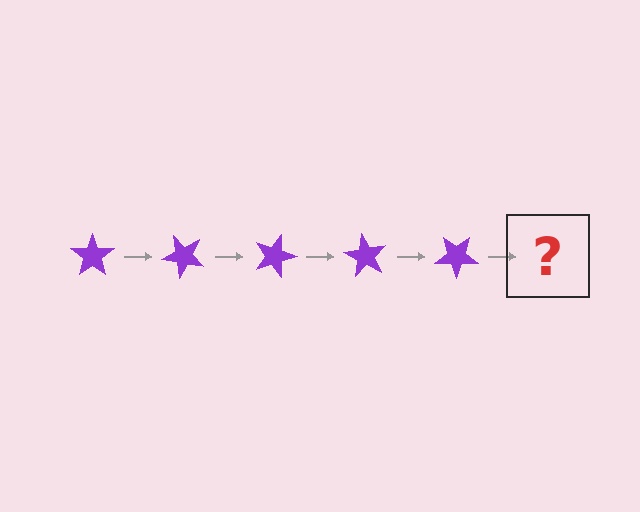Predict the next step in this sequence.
The next step is a purple star rotated 225 degrees.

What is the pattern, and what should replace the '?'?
The pattern is that the star rotates 45 degrees each step. The '?' should be a purple star rotated 225 degrees.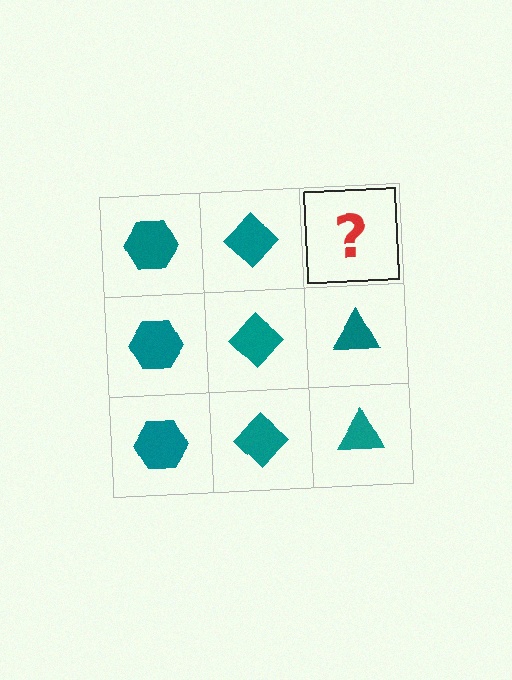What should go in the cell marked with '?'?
The missing cell should contain a teal triangle.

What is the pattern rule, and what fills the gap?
The rule is that each column has a consistent shape. The gap should be filled with a teal triangle.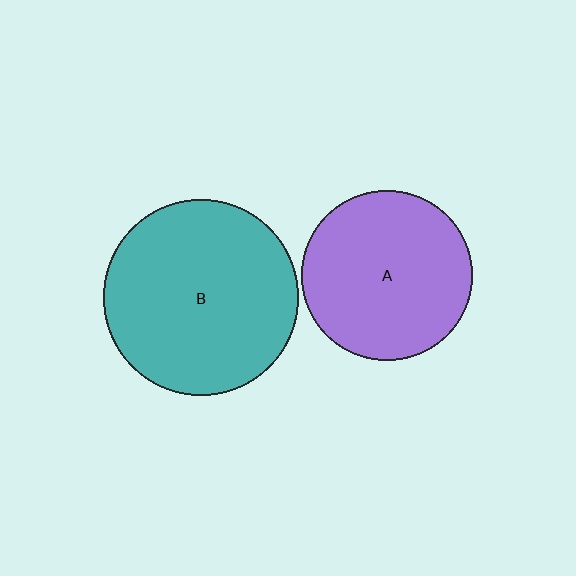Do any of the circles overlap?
No, none of the circles overlap.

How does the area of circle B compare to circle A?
Approximately 1.3 times.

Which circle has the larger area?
Circle B (teal).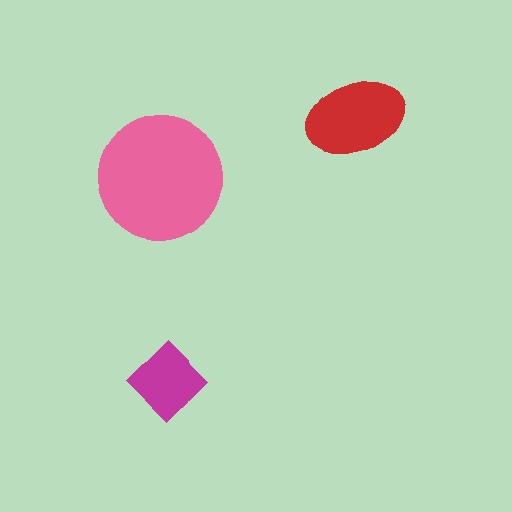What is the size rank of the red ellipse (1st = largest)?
2nd.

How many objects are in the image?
There are 3 objects in the image.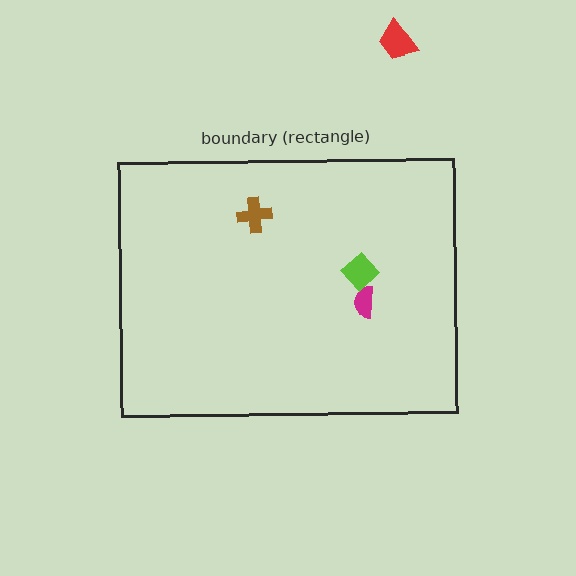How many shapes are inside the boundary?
3 inside, 1 outside.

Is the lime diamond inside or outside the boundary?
Inside.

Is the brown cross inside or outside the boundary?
Inside.